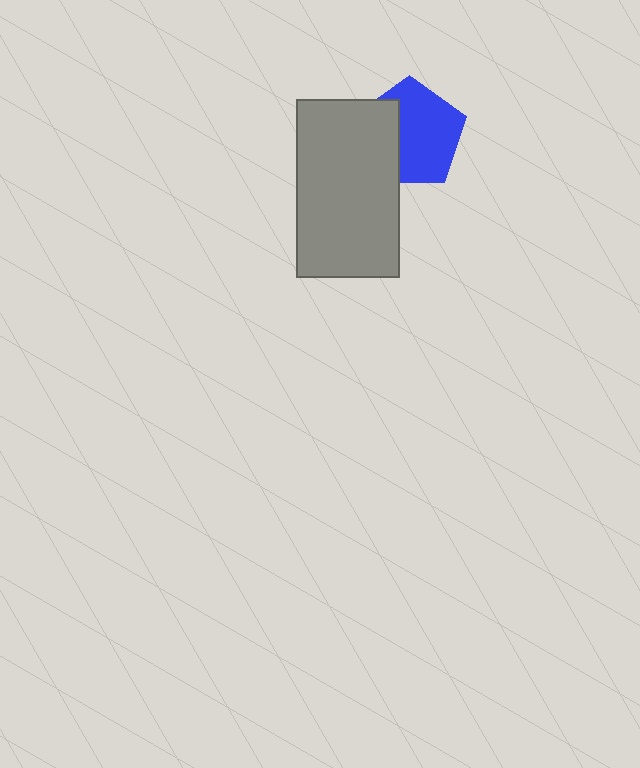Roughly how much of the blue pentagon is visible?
About half of it is visible (roughly 65%).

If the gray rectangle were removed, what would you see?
You would see the complete blue pentagon.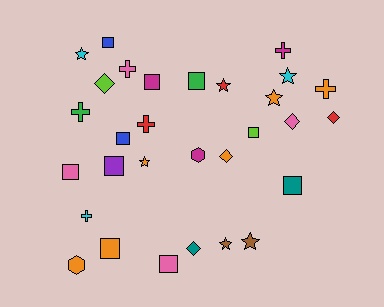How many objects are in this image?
There are 30 objects.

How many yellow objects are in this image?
There are no yellow objects.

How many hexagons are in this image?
There are 2 hexagons.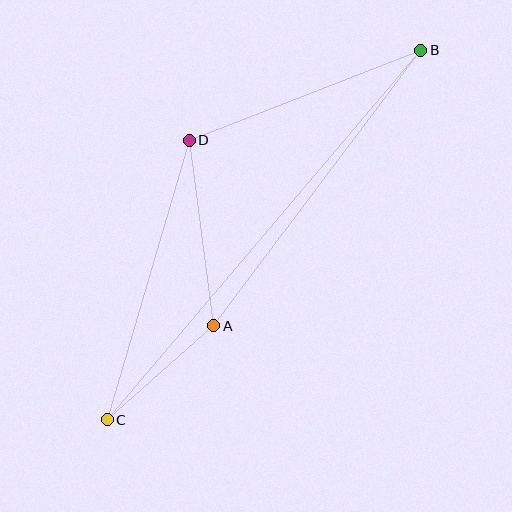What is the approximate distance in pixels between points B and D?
The distance between B and D is approximately 249 pixels.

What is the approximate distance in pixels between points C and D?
The distance between C and D is approximately 291 pixels.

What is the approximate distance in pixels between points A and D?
The distance between A and D is approximately 187 pixels.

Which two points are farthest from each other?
Points B and C are farthest from each other.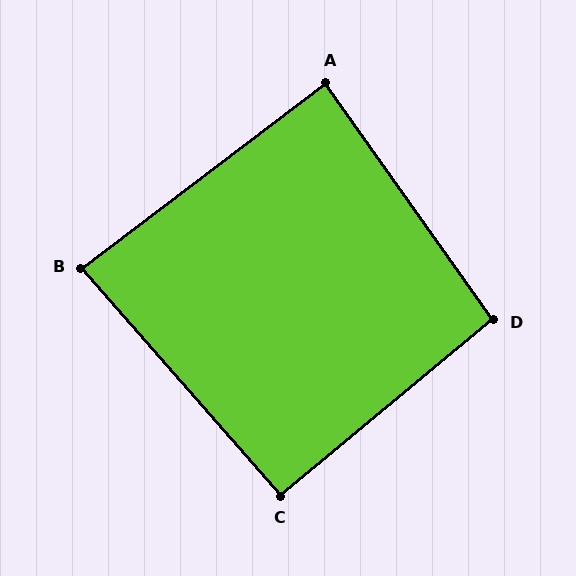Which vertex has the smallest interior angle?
B, at approximately 86 degrees.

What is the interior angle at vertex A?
Approximately 88 degrees (approximately right).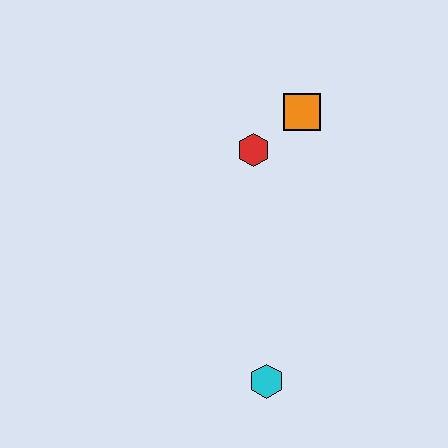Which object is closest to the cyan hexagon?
The red hexagon is closest to the cyan hexagon.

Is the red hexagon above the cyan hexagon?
Yes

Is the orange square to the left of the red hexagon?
No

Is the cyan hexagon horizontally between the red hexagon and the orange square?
Yes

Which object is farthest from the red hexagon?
The cyan hexagon is farthest from the red hexagon.